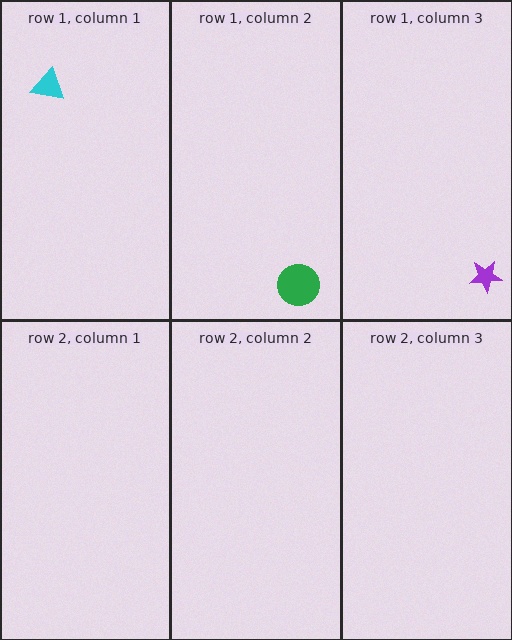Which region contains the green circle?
The row 1, column 2 region.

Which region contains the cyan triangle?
The row 1, column 1 region.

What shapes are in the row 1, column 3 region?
The purple star.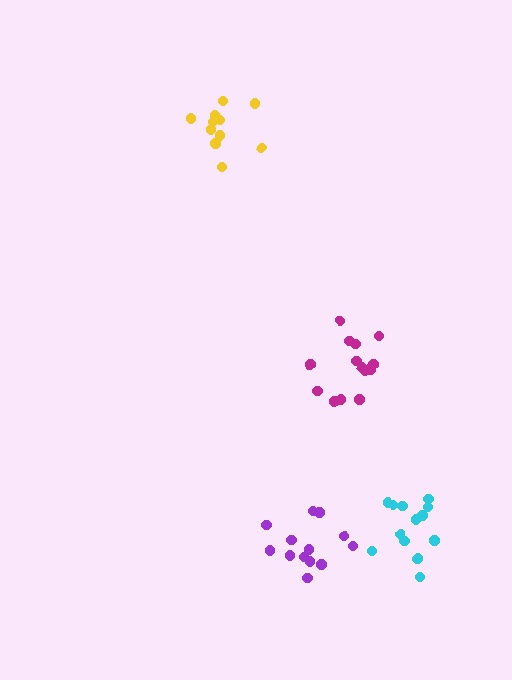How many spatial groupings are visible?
There are 4 spatial groupings.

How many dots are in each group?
Group 1: 15 dots, Group 2: 13 dots, Group 3: 11 dots, Group 4: 14 dots (53 total).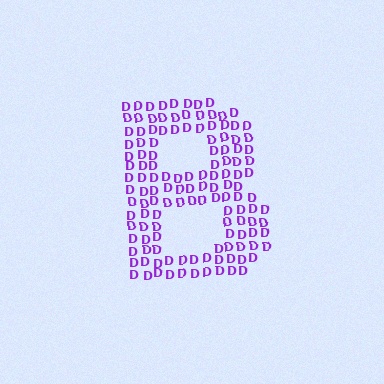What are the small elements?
The small elements are letter D's.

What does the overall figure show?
The overall figure shows the letter B.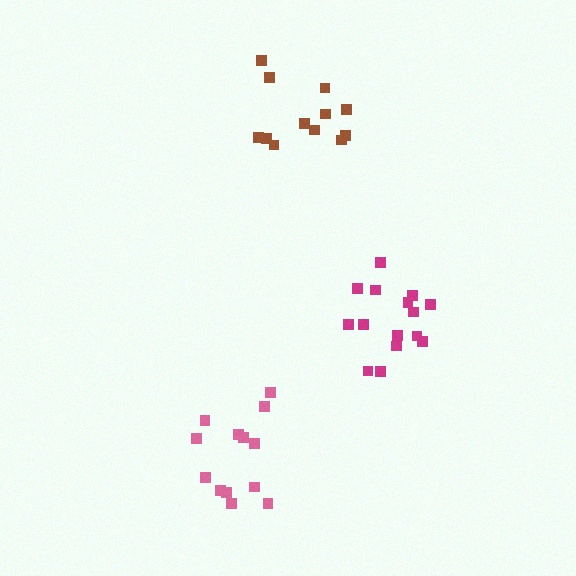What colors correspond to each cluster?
The clusters are colored: brown, magenta, pink.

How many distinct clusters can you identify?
There are 3 distinct clusters.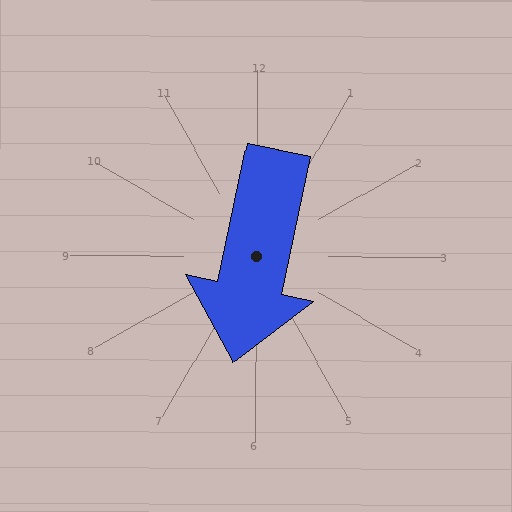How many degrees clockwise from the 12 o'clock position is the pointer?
Approximately 192 degrees.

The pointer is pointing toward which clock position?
Roughly 6 o'clock.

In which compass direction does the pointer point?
South.